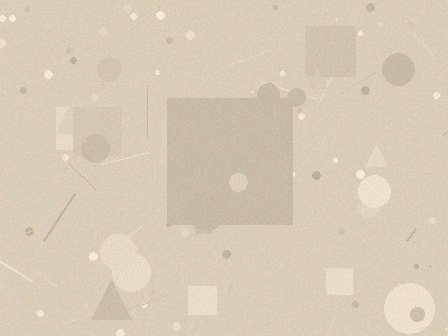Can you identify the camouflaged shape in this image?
The camouflaged shape is a square.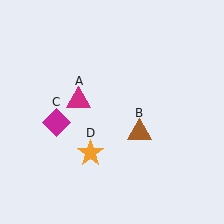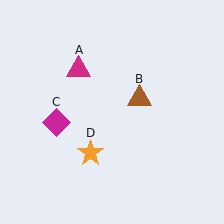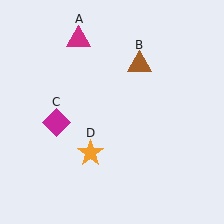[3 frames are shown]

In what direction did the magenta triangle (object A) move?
The magenta triangle (object A) moved up.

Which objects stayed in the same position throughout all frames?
Magenta diamond (object C) and orange star (object D) remained stationary.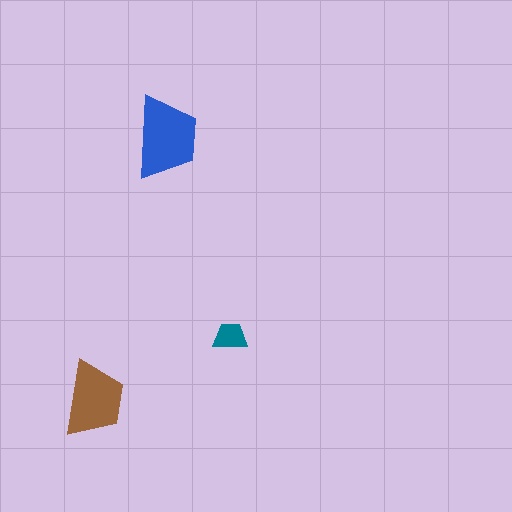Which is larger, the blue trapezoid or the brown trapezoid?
The blue one.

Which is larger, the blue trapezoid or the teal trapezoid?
The blue one.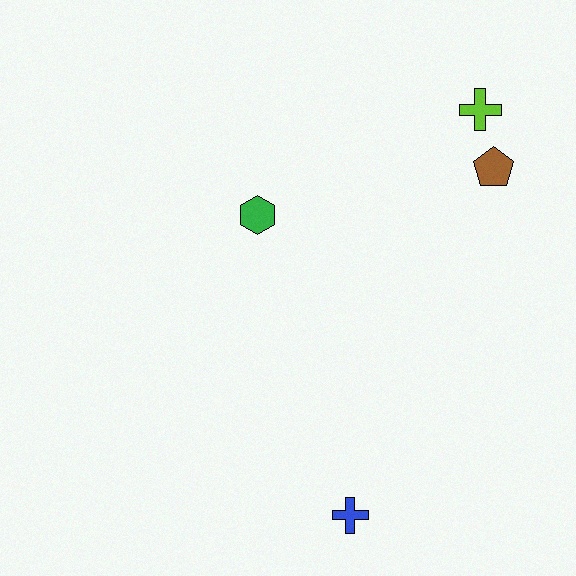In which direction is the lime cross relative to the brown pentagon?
The lime cross is above the brown pentagon.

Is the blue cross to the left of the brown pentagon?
Yes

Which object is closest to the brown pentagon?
The lime cross is closest to the brown pentagon.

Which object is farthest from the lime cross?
The blue cross is farthest from the lime cross.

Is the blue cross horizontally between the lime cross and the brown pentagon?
No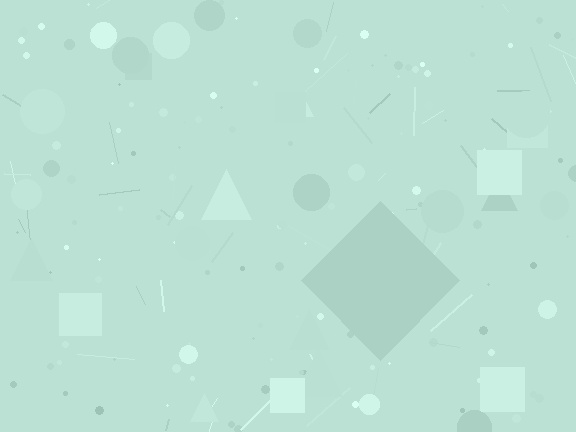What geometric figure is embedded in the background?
A diamond is embedded in the background.